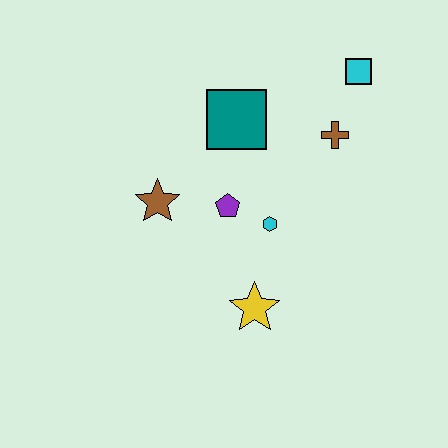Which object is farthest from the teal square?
The yellow star is farthest from the teal square.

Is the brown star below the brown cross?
Yes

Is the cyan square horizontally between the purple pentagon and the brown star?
No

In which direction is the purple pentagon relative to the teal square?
The purple pentagon is below the teal square.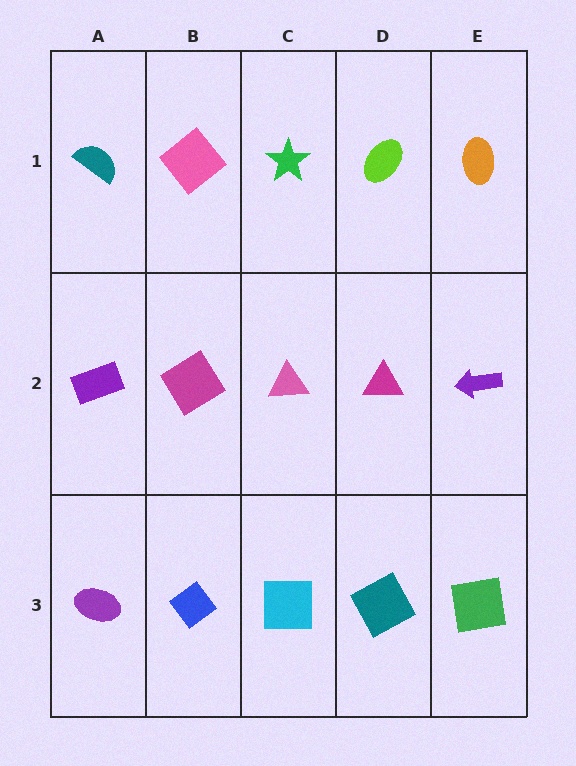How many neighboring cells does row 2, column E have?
3.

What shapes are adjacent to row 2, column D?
A lime ellipse (row 1, column D), a teal square (row 3, column D), a pink triangle (row 2, column C), a purple arrow (row 2, column E).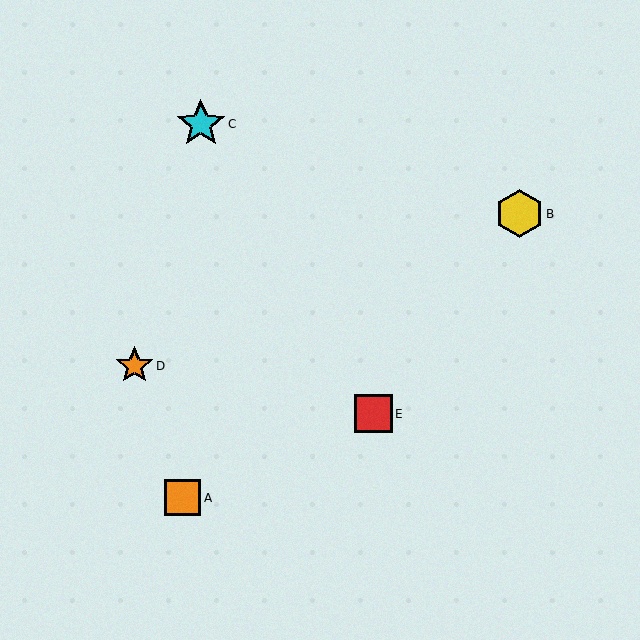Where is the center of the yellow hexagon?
The center of the yellow hexagon is at (519, 214).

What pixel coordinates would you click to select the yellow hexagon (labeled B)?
Click at (519, 214) to select the yellow hexagon B.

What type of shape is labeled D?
Shape D is an orange star.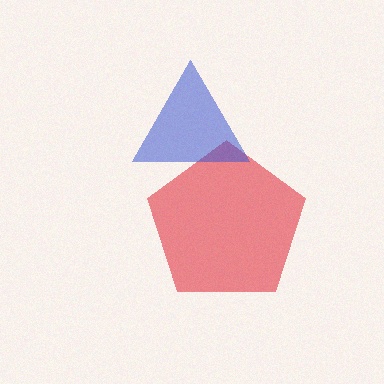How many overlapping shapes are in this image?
There are 2 overlapping shapes in the image.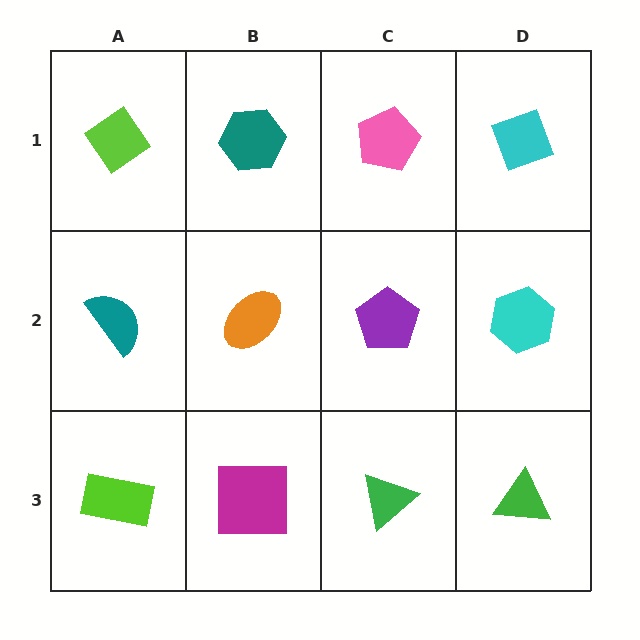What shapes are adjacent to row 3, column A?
A teal semicircle (row 2, column A), a magenta square (row 3, column B).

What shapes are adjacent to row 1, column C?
A purple pentagon (row 2, column C), a teal hexagon (row 1, column B), a cyan diamond (row 1, column D).